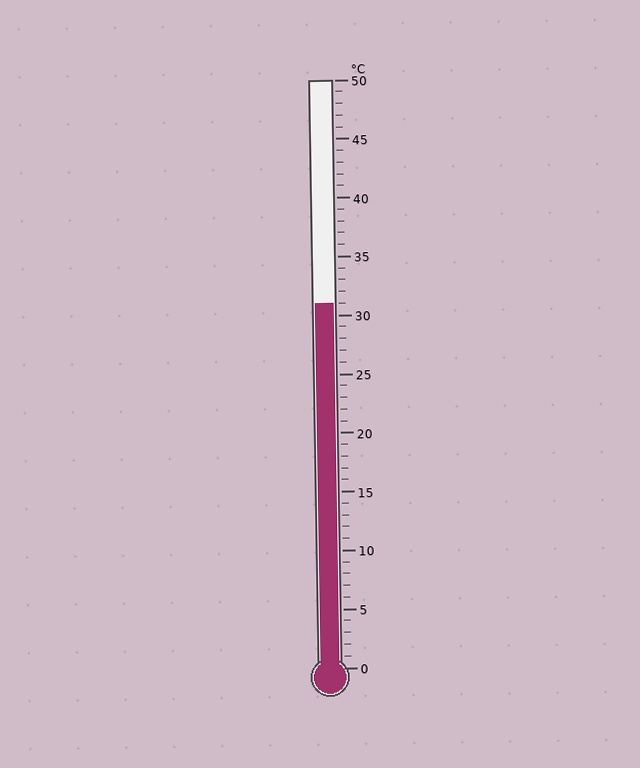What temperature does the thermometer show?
The thermometer shows approximately 31°C.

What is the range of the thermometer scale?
The thermometer scale ranges from 0°C to 50°C.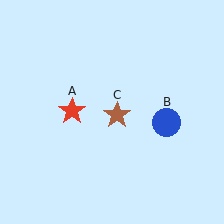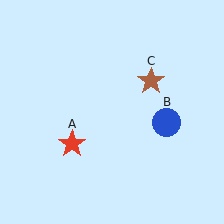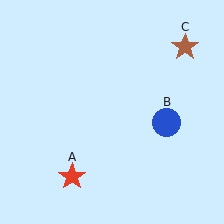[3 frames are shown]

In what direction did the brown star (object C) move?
The brown star (object C) moved up and to the right.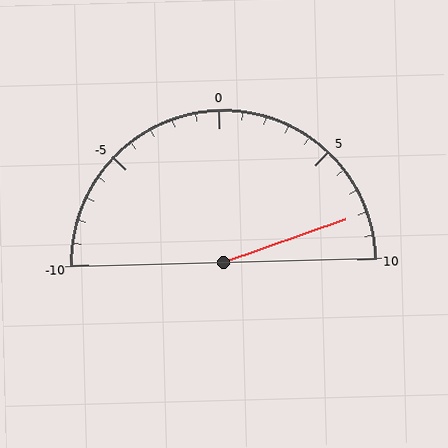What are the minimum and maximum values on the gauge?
The gauge ranges from -10 to 10.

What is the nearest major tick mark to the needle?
The nearest major tick mark is 10.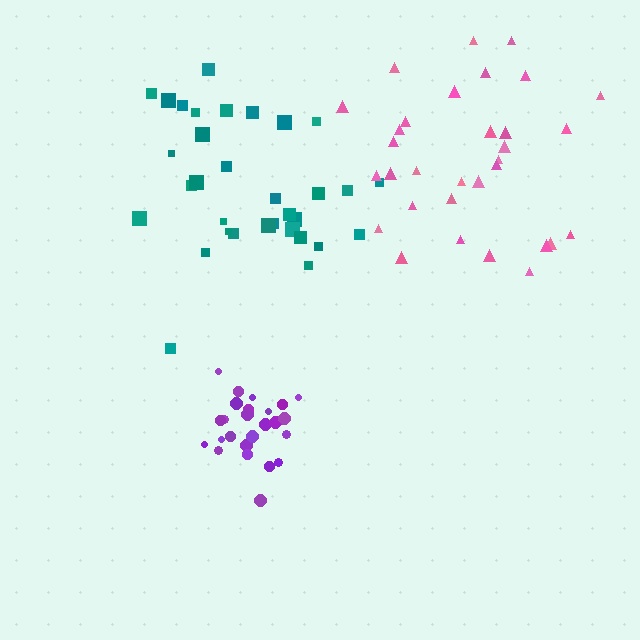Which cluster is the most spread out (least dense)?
Pink.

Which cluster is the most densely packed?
Purple.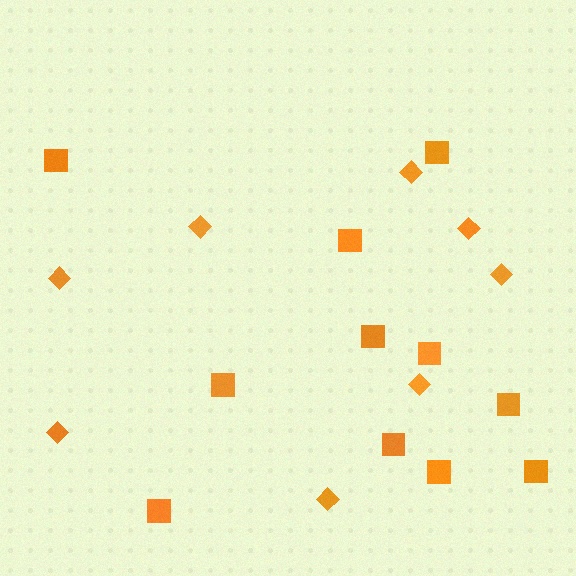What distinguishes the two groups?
There are 2 groups: one group of diamonds (8) and one group of squares (11).